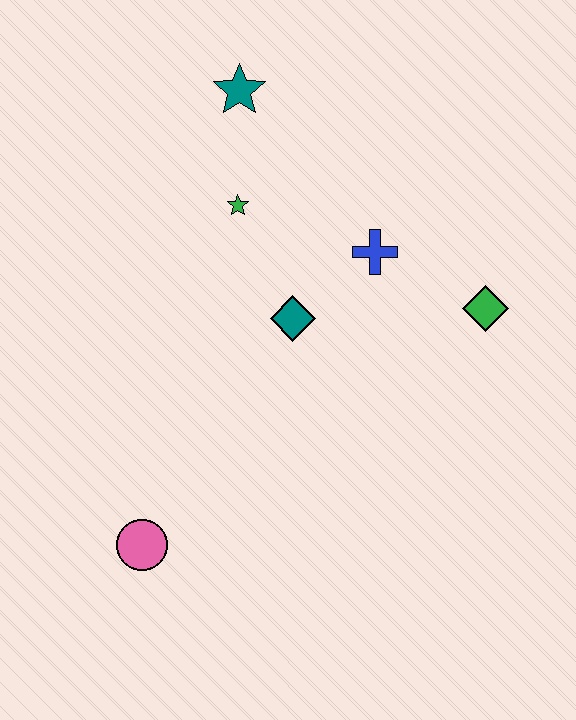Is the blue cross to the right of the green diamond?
No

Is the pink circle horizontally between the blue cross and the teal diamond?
No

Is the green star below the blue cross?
No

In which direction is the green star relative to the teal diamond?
The green star is above the teal diamond.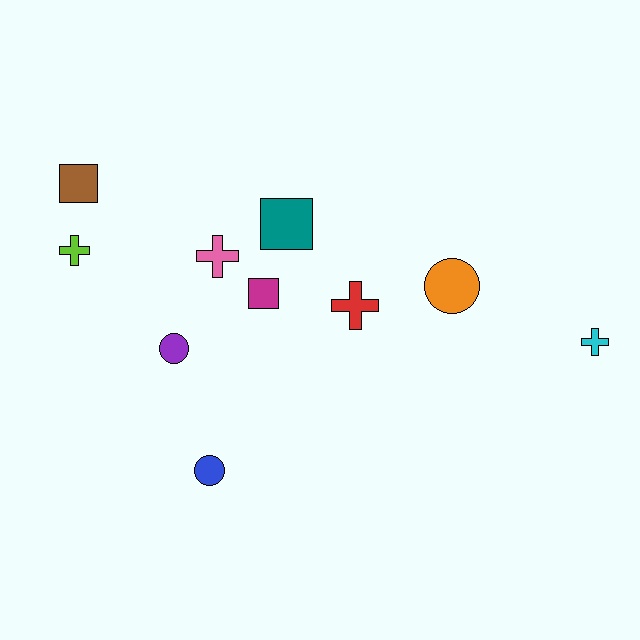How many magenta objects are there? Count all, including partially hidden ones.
There is 1 magenta object.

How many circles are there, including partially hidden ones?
There are 3 circles.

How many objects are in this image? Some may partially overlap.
There are 10 objects.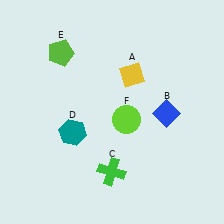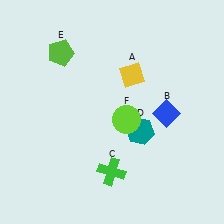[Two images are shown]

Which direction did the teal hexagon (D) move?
The teal hexagon (D) moved right.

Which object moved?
The teal hexagon (D) moved right.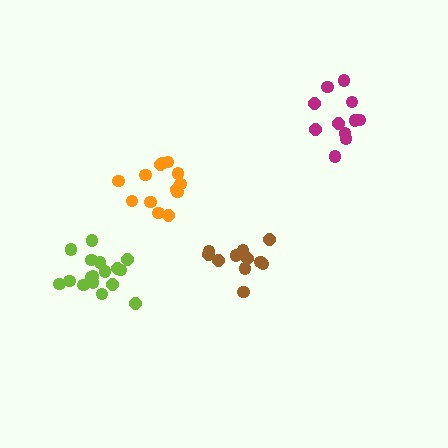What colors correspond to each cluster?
The clusters are colored: orange, brown, magenta, lime.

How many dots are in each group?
Group 1: 13 dots, Group 2: 11 dots, Group 3: 11 dots, Group 4: 17 dots (52 total).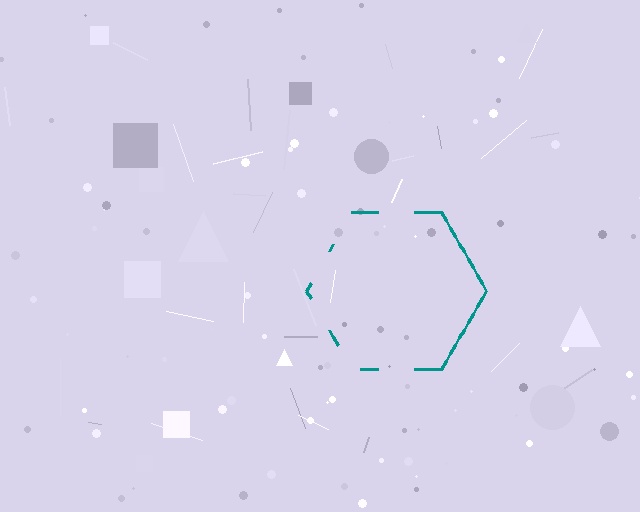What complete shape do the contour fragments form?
The contour fragments form a hexagon.